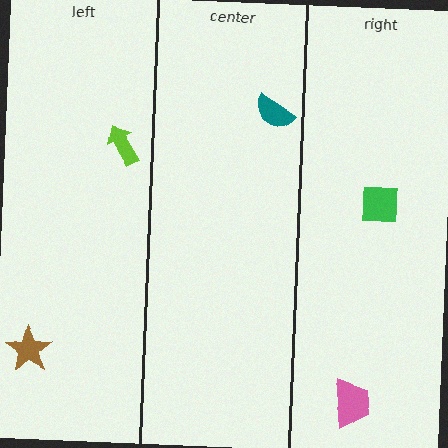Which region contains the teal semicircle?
The center region.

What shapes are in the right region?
The pink trapezoid, the green square.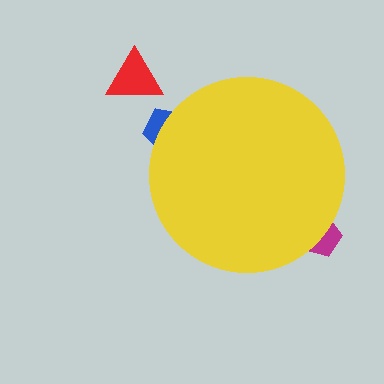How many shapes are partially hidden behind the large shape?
2 shapes are partially hidden.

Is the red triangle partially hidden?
No, the red triangle is fully visible.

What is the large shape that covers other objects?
A yellow circle.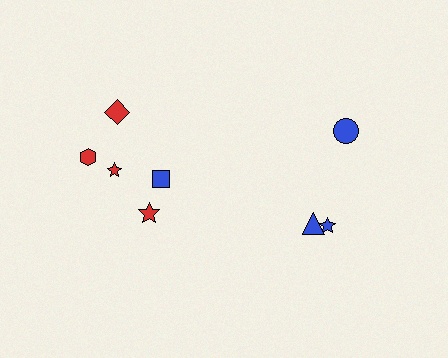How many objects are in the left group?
There are 5 objects.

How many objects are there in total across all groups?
There are 8 objects.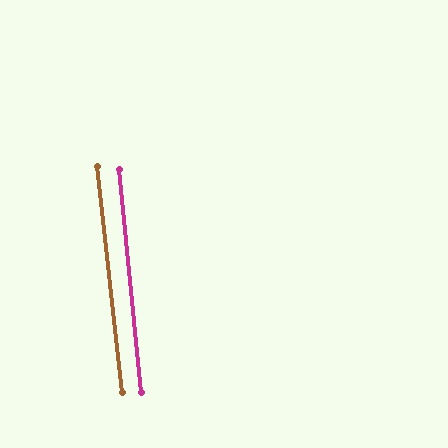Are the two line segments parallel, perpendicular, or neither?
Parallel — their directions differ by only 0.9°.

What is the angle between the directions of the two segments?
Approximately 1 degree.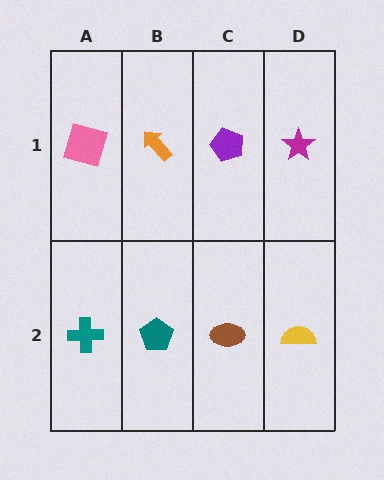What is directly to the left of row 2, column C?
A teal pentagon.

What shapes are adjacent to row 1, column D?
A yellow semicircle (row 2, column D), a purple pentagon (row 1, column C).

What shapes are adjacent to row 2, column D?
A magenta star (row 1, column D), a brown ellipse (row 2, column C).